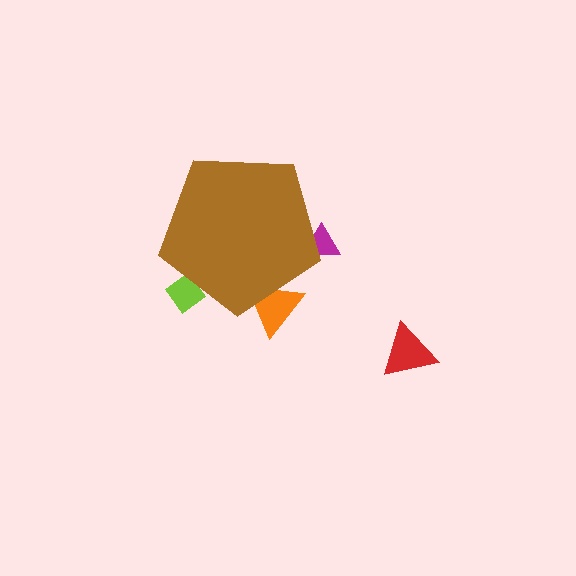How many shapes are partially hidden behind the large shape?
3 shapes are partially hidden.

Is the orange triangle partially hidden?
Yes, the orange triangle is partially hidden behind the brown pentagon.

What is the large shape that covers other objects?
A brown pentagon.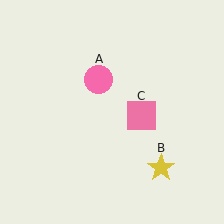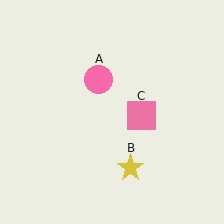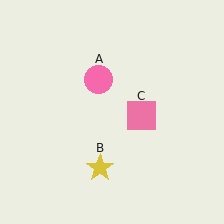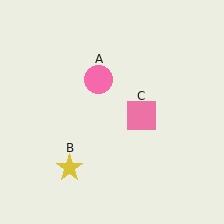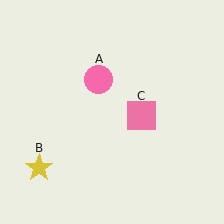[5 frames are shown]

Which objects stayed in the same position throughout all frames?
Pink circle (object A) and pink square (object C) remained stationary.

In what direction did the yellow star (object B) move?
The yellow star (object B) moved left.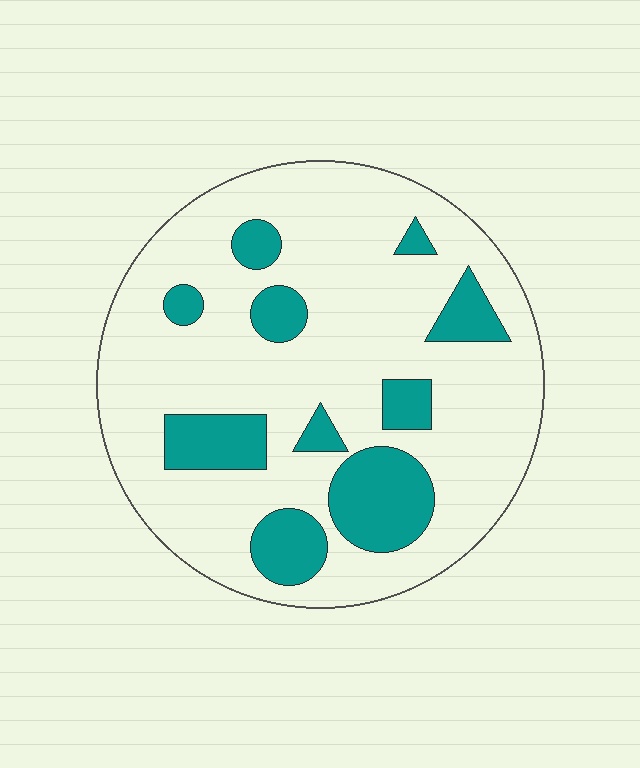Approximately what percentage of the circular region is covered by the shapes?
Approximately 20%.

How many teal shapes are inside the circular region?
10.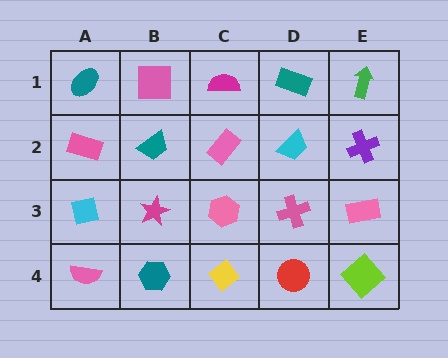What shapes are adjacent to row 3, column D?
A cyan trapezoid (row 2, column D), a red circle (row 4, column D), a pink hexagon (row 3, column C), a pink rectangle (row 3, column E).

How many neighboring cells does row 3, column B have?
4.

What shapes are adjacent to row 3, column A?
A pink rectangle (row 2, column A), a pink semicircle (row 4, column A), a magenta star (row 3, column B).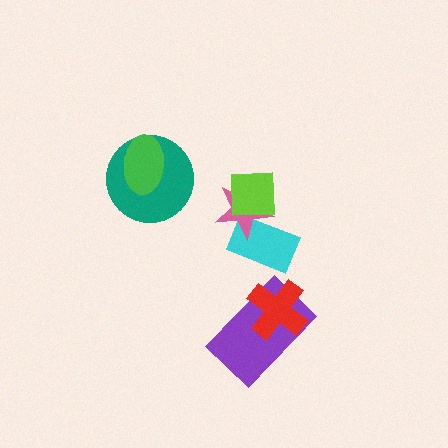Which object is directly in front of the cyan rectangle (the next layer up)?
The pink star is directly in front of the cyan rectangle.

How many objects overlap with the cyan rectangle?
2 objects overlap with the cyan rectangle.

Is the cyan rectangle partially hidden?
Yes, it is partially covered by another shape.